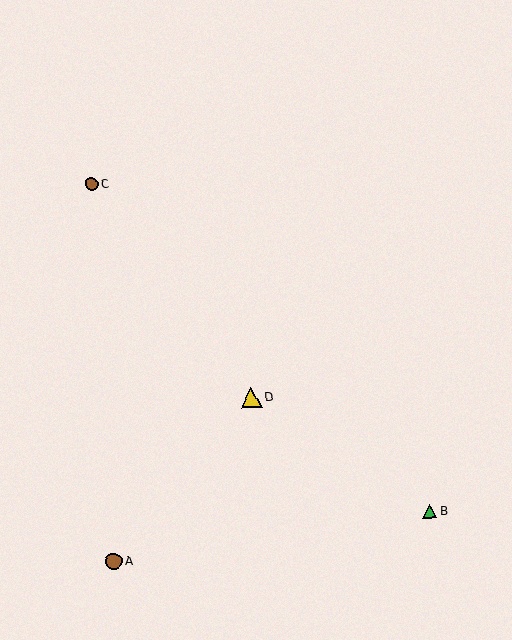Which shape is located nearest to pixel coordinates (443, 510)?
The green triangle (labeled B) at (430, 511) is nearest to that location.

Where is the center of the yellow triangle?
The center of the yellow triangle is at (251, 398).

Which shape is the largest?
The yellow triangle (labeled D) is the largest.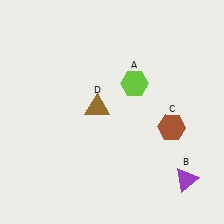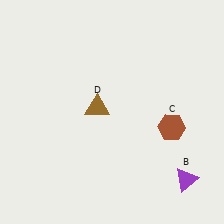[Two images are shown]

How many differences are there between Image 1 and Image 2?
There is 1 difference between the two images.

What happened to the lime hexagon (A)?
The lime hexagon (A) was removed in Image 2. It was in the top-right area of Image 1.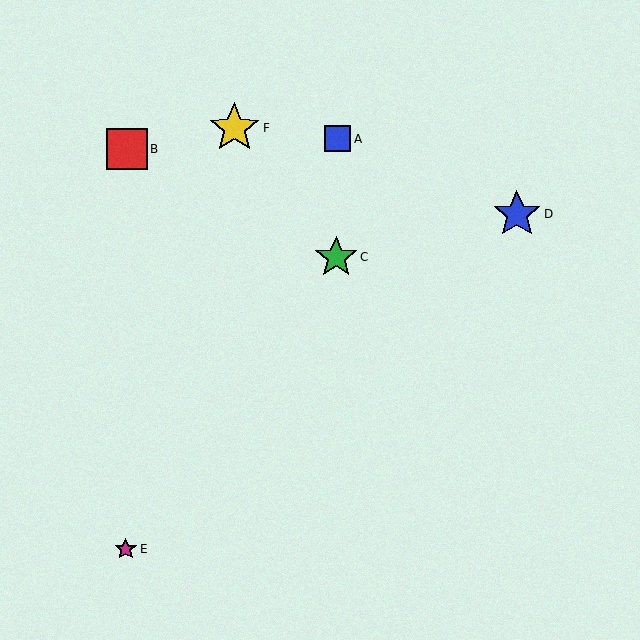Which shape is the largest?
The yellow star (labeled F) is the largest.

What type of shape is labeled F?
Shape F is a yellow star.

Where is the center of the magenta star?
The center of the magenta star is at (126, 549).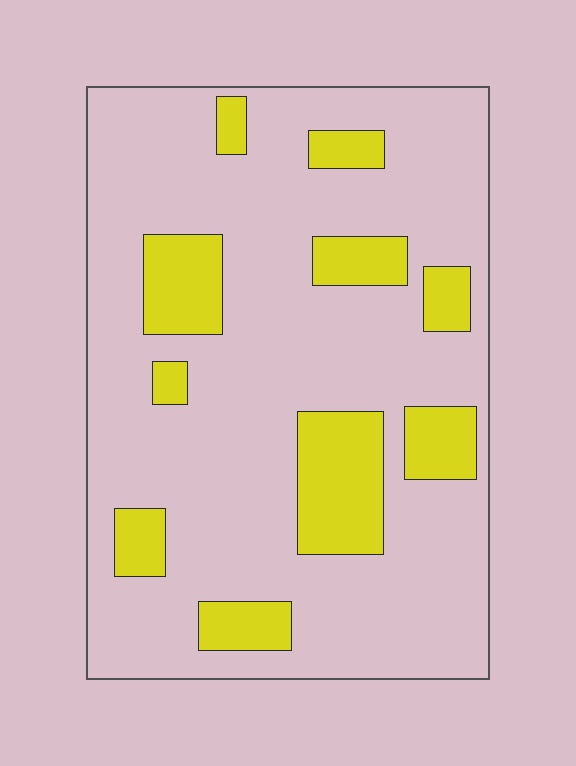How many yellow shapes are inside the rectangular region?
10.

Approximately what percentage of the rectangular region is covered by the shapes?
Approximately 20%.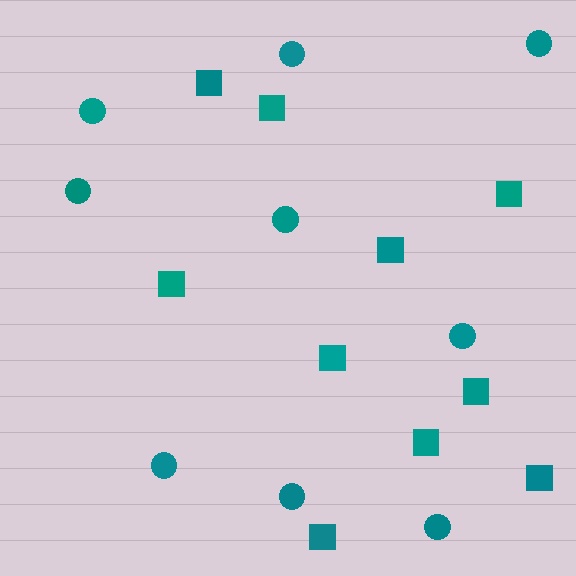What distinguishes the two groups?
There are 2 groups: one group of circles (9) and one group of squares (10).